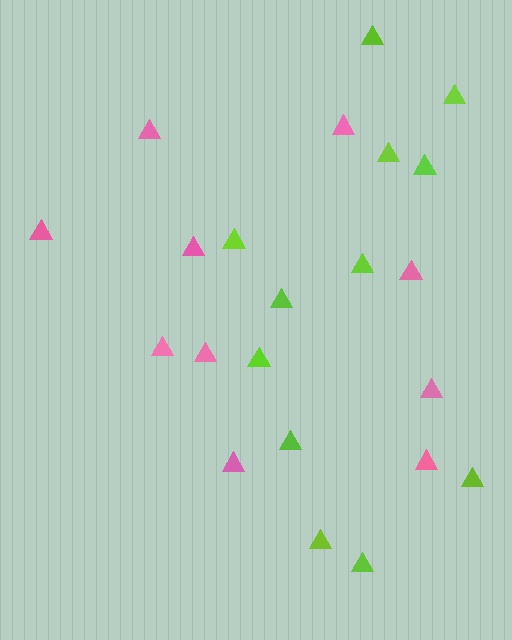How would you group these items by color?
There are 2 groups: one group of pink triangles (10) and one group of lime triangles (12).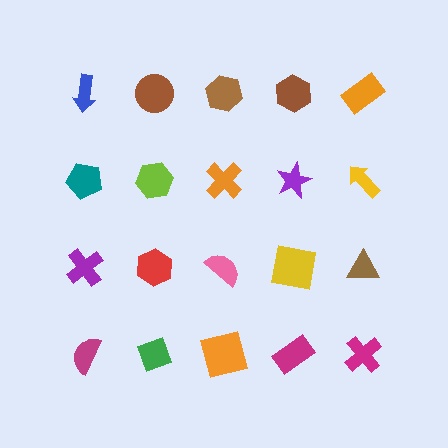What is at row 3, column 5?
A brown triangle.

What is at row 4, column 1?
A magenta semicircle.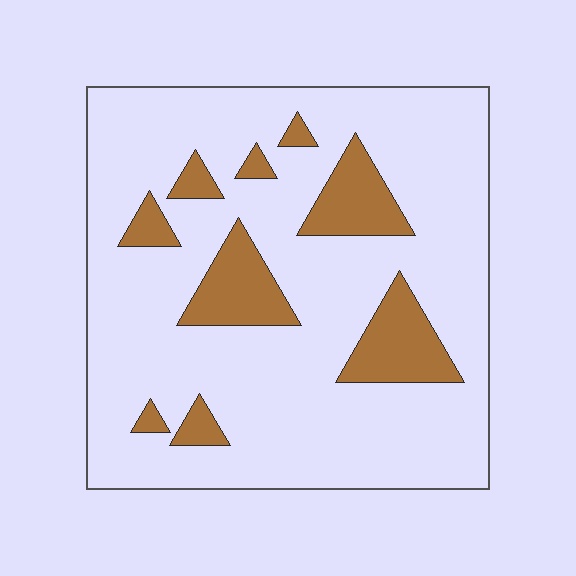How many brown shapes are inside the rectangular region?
9.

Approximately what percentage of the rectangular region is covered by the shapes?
Approximately 15%.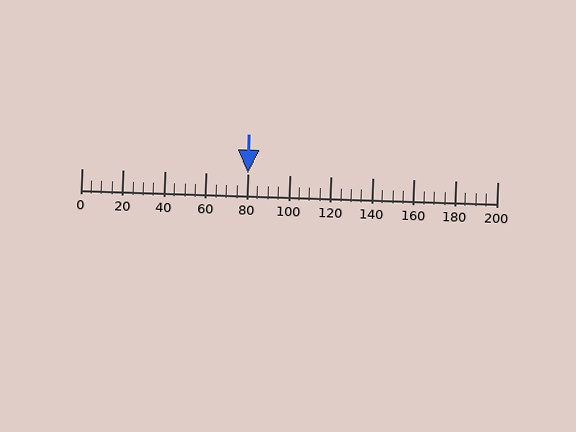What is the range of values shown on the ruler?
The ruler shows values from 0 to 200.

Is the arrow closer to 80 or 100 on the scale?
The arrow is closer to 80.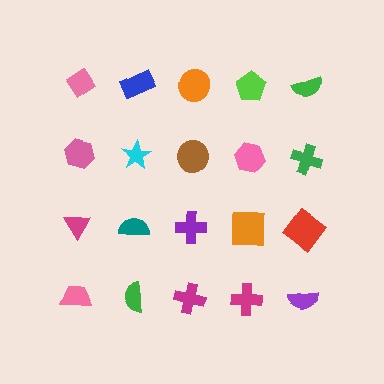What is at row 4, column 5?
A purple semicircle.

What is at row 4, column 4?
A magenta cross.